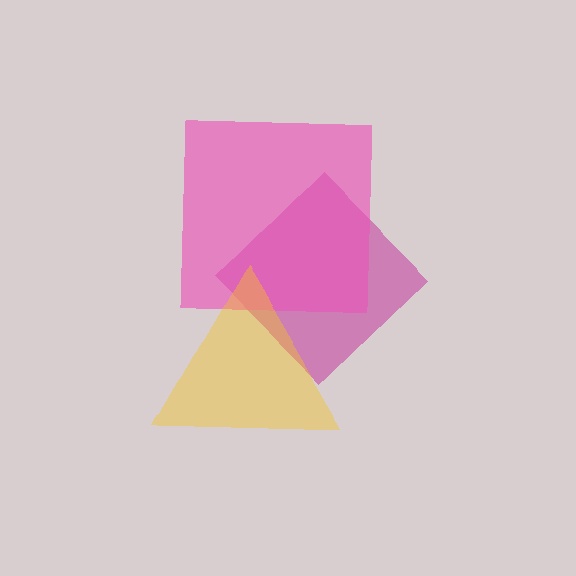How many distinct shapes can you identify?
There are 3 distinct shapes: a magenta diamond, a pink square, a yellow triangle.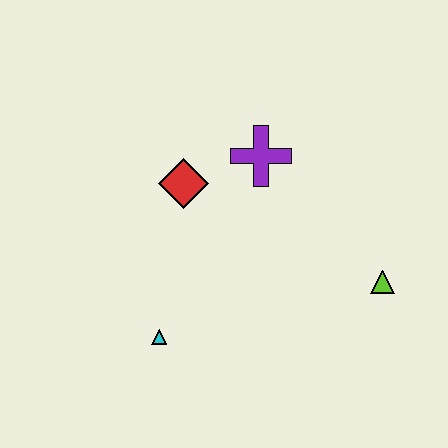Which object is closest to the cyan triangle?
The red diamond is closest to the cyan triangle.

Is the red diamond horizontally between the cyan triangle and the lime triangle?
Yes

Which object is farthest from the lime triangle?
The cyan triangle is farthest from the lime triangle.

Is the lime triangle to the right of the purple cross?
Yes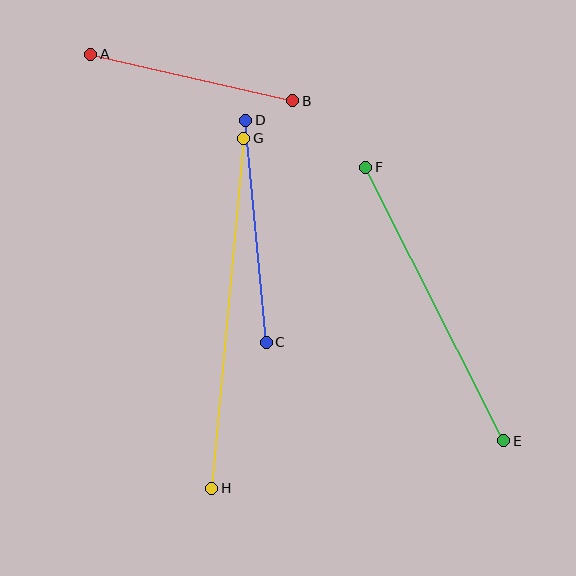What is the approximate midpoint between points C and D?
The midpoint is at approximately (256, 231) pixels.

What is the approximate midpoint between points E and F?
The midpoint is at approximately (435, 304) pixels.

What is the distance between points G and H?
The distance is approximately 352 pixels.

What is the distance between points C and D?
The distance is approximately 223 pixels.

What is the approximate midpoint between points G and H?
The midpoint is at approximately (228, 313) pixels.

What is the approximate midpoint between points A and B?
The midpoint is at approximately (192, 78) pixels.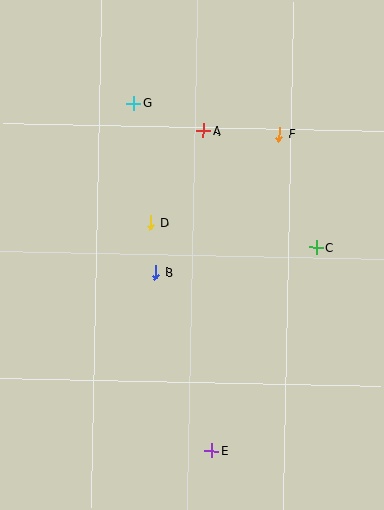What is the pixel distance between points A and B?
The distance between A and B is 149 pixels.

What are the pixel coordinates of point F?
Point F is at (279, 134).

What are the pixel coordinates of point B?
Point B is at (155, 272).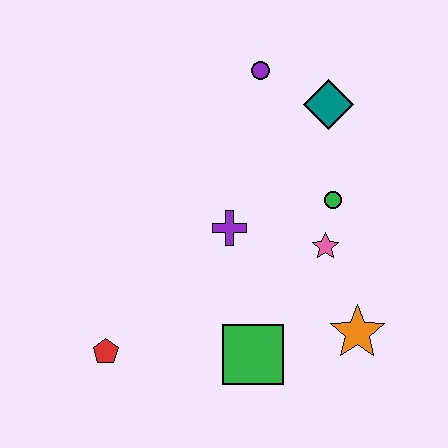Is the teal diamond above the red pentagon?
Yes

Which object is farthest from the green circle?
The red pentagon is farthest from the green circle.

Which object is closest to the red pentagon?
The green square is closest to the red pentagon.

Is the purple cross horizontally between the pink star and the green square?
No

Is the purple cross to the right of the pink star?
No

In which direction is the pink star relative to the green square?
The pink star is above the green square.